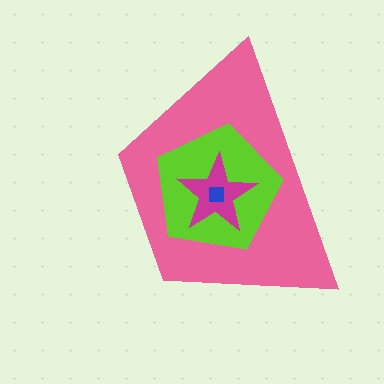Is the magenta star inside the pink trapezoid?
Yes.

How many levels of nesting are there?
4.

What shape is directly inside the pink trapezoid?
The lime pentagon.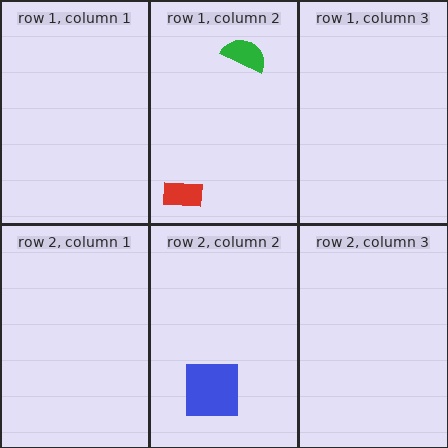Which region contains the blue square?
The row 2, column 2 region.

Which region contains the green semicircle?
The row 1, column 2 region.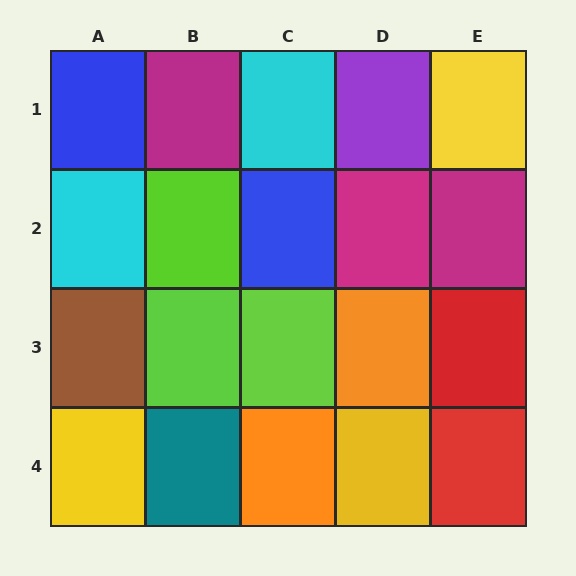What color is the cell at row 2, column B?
Lime.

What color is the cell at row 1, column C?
Cyan.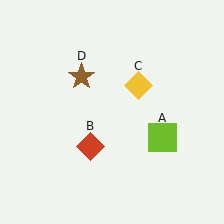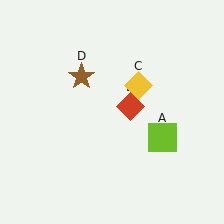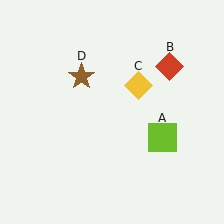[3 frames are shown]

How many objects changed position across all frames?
1 object changed position: red diamond (object B).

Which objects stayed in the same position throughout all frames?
Lime square (object A) and yellow diamond (object C) and brown star (object D) remained stationary.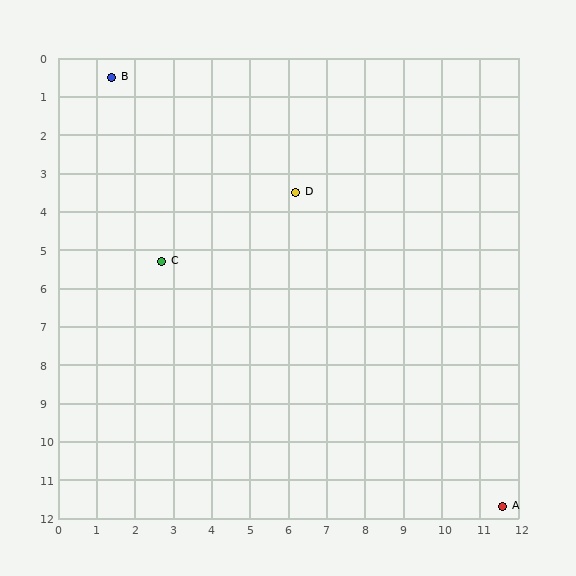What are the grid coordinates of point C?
Point C is at approximately (2.7, 5.3).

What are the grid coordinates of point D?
Point D is at approximately (6.2, 3.5).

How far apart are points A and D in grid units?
Points A and D are about 9.8 grid units apart.